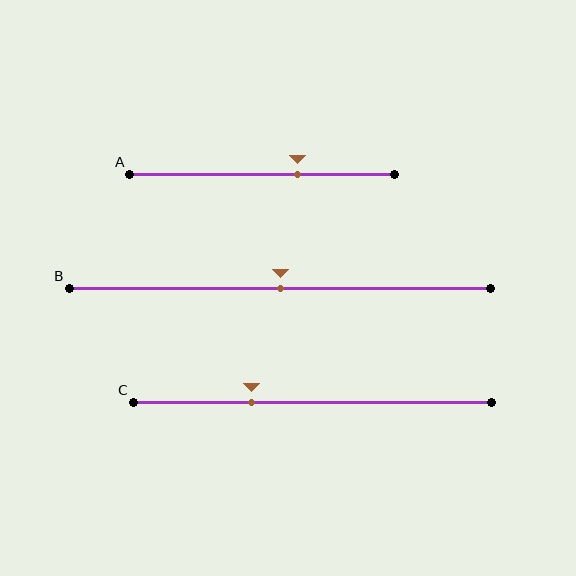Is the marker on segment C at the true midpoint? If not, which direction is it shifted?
No, the marker on segment C is shifted to the left by about 17% of the segment length.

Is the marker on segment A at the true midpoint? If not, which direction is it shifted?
No, the marker on segment A is shifted to the right by about 13% of the segment length.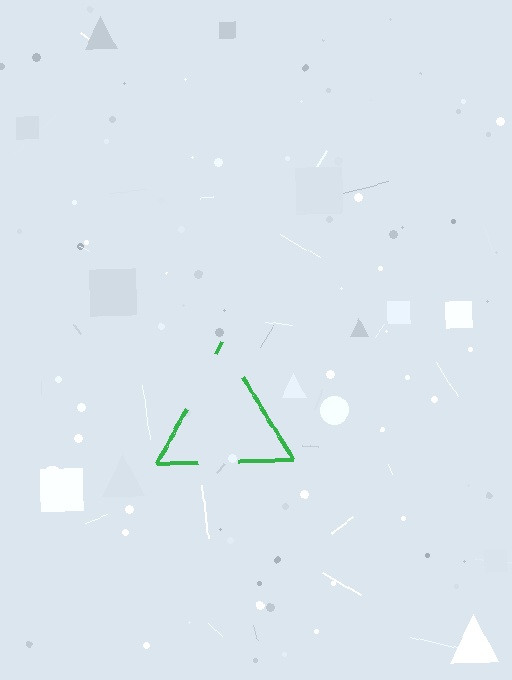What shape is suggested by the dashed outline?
The dashed outline suggests a triangle.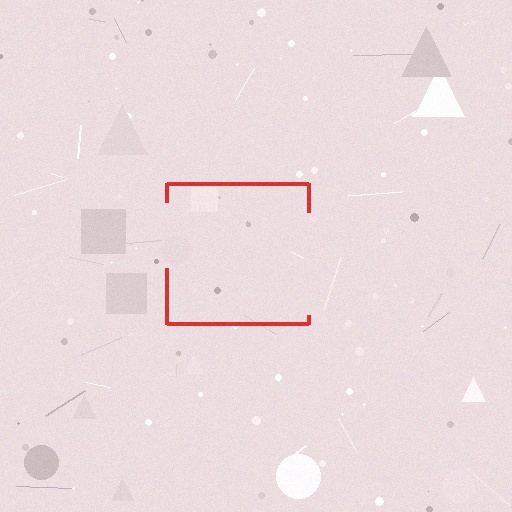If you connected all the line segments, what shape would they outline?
They would outline a square.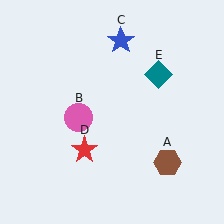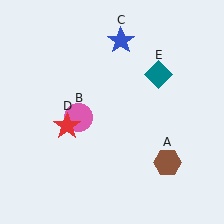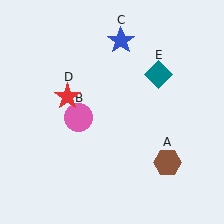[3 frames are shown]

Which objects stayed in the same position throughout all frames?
Brown hexagon (object A) and pink circle (object B) and blue star (object C) and teal diamond (object E) remained stationary.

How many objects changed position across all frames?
1 object changed position: red star (object D).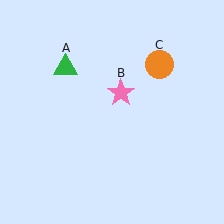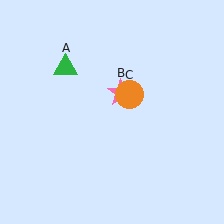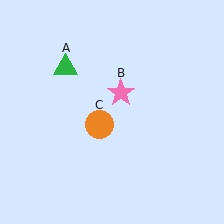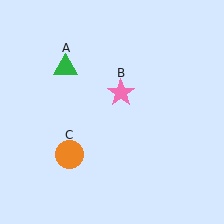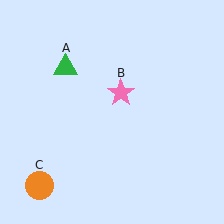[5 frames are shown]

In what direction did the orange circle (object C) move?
The orange circle (object C) moved down and to the left.